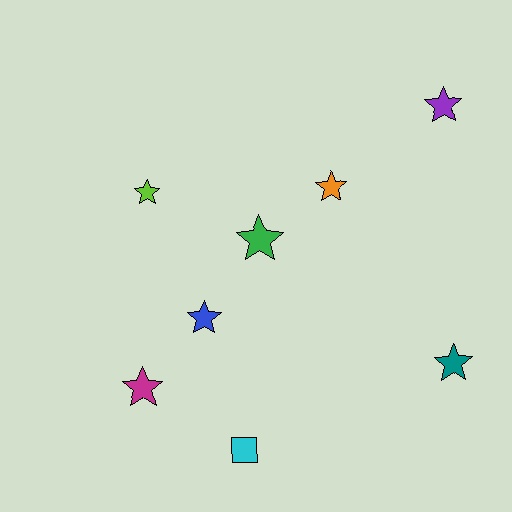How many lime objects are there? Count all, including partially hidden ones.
There is 1 lime object.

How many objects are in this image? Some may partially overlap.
There are 8 objects.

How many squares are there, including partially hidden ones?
There is 1 square.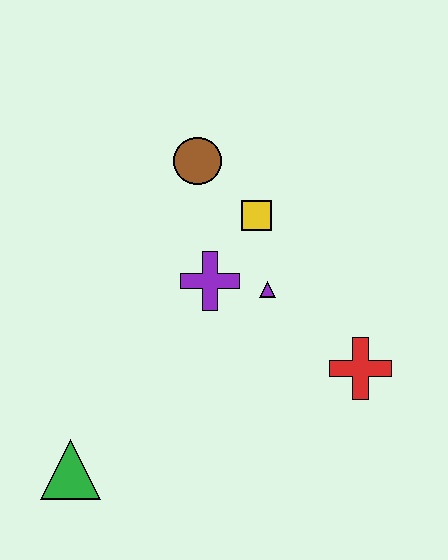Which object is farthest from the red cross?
The green triangle is farthest from the red cross.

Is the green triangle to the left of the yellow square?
Yes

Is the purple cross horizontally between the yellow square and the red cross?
No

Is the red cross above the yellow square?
No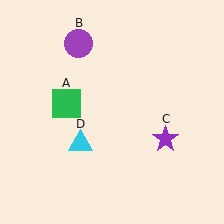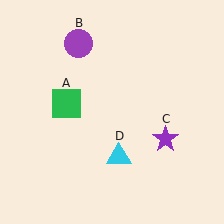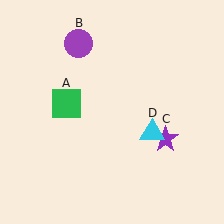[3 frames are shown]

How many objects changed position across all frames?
1 object changed position: cyan triangle (object D).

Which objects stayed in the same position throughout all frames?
Green square (object A) and purple circle (object B) and purple star (object C) remained stationary.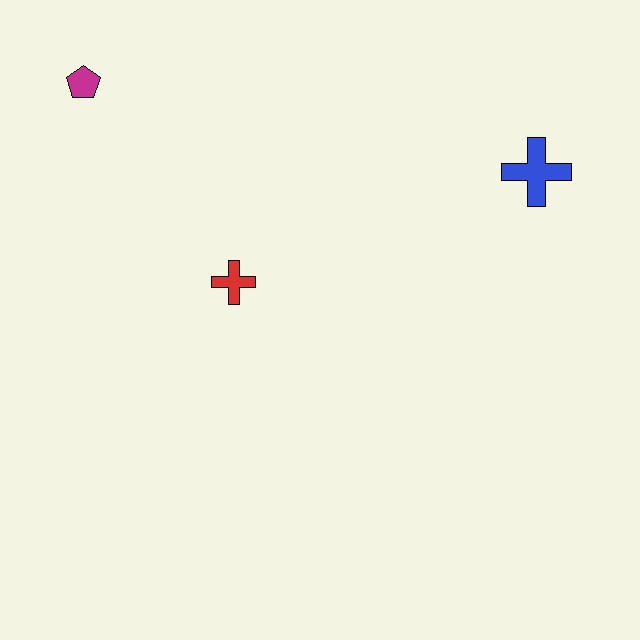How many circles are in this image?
There are no circles.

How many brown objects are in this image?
There are no brown objects.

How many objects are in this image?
There are 3 objects.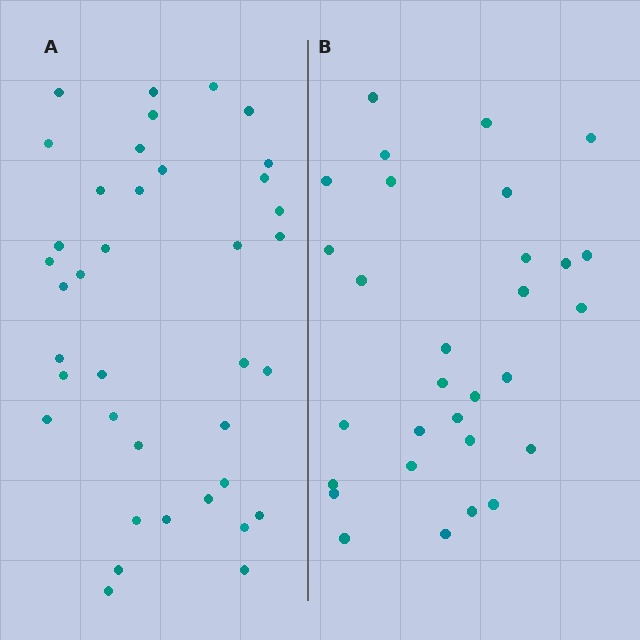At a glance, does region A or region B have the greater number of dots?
Region A (the left region) has more dots.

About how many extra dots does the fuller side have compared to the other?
Region A has roughly 8 or so more dots than region B.